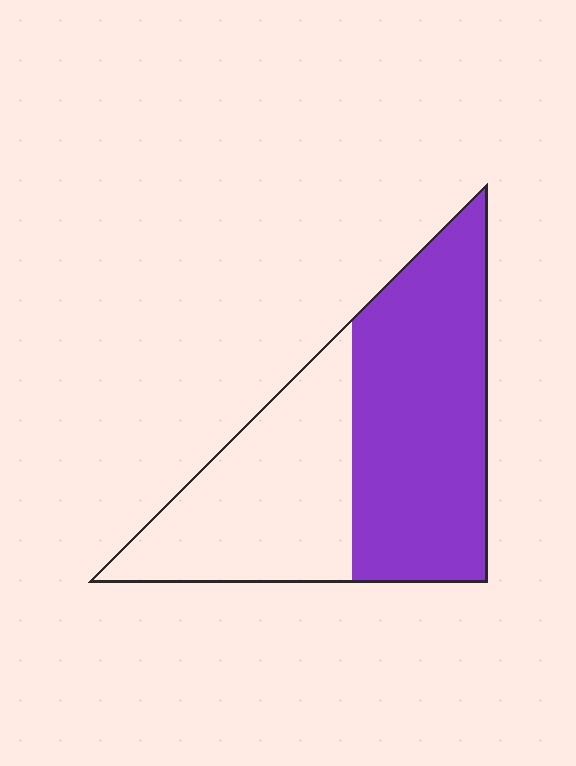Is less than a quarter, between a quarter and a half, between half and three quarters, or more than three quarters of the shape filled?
Between half and three quarters.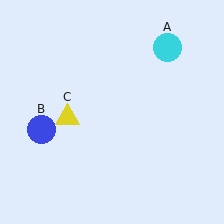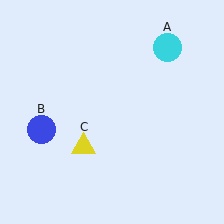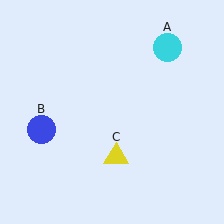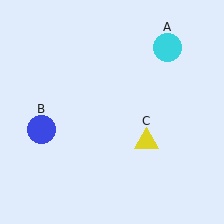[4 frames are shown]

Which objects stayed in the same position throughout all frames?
Cyan circle (object A) and blue circle (object B) remained stationary.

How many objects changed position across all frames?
1 object changed position: yellow triangle (object C).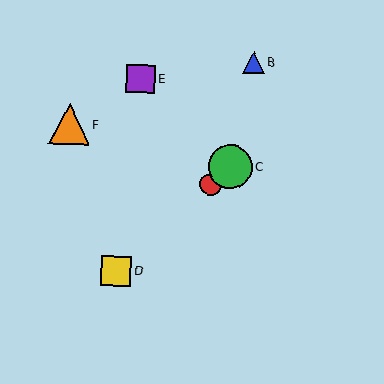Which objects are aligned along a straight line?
Objects A, C, D are aligned along a straight line.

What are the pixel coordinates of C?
Object C is at (230, 167).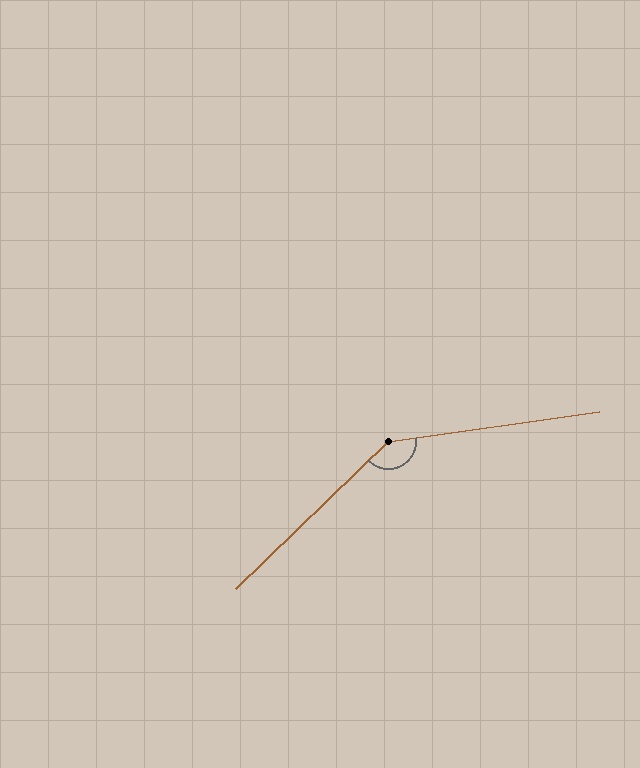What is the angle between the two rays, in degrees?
Approximately 144 degrees.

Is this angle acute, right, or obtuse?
It is obtuse.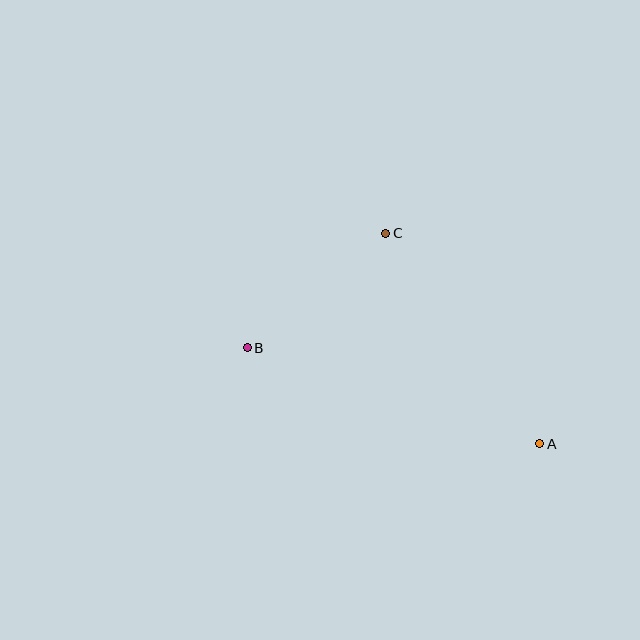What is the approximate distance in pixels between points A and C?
The distance between A and C is approximately 261 pixels.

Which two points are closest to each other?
Points B and C are closest to each other.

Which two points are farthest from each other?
Points A and B are farthest from each other.